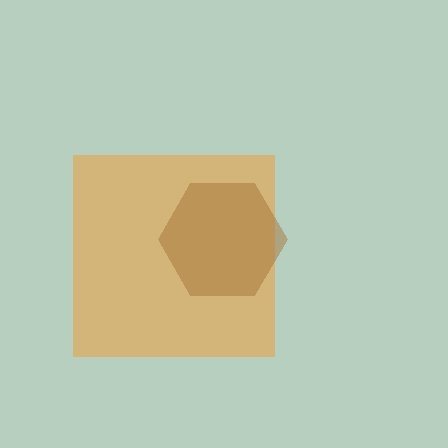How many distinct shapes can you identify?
There are 2 distinct shapes: an orange square, a brown hexagon.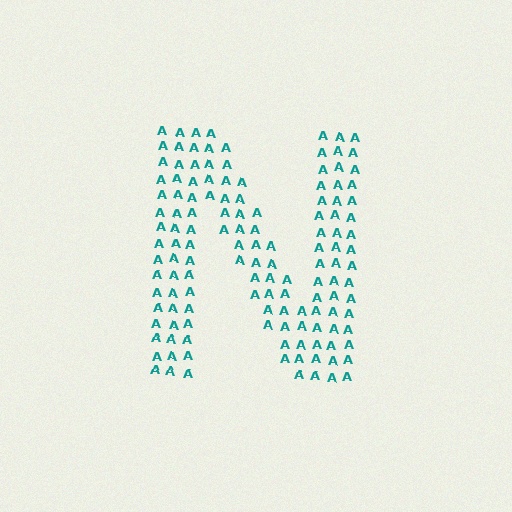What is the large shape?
The large shape is the letter N.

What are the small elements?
The small elements are letter A's.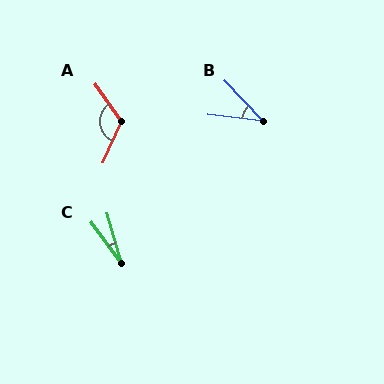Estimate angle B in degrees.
Approximately 40 degrees.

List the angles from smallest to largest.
C (21°), B (40°), A (121°).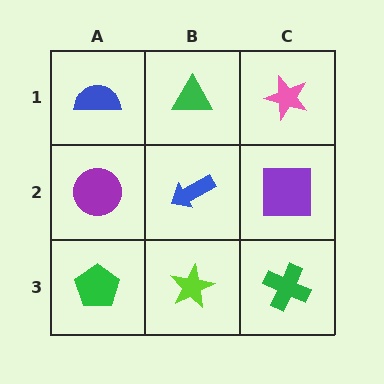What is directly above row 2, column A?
A blue semicircle.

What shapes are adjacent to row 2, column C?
A pink star (row 1, column C), a green cross (row 3, column C), a blue arrow (row 2, column B).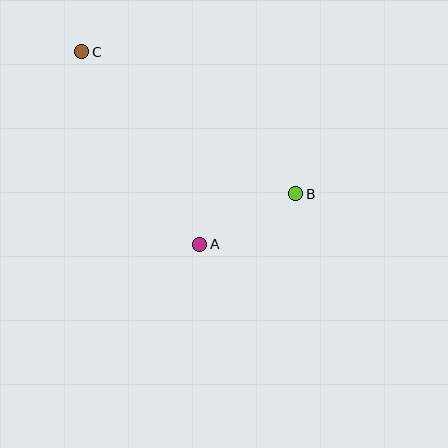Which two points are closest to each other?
Points A and B are closest to each other.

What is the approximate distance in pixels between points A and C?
The distance between A and C is approximately 226 pixels.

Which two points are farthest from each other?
Points B and C are farthest from each other.